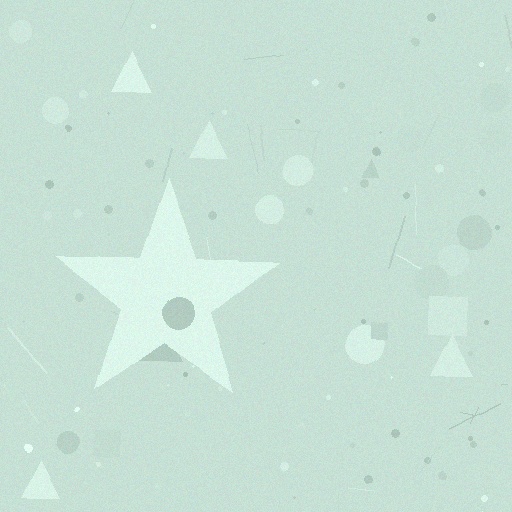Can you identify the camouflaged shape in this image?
The camouflaged shape is a star.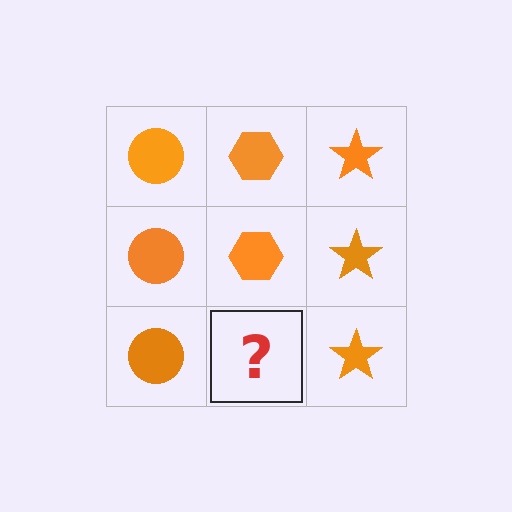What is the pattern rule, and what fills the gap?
The rule is that each column has a consistent shape. The gap should be filled with an orange hexagon.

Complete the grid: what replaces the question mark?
The question mark should be replaced with an orange hexagon.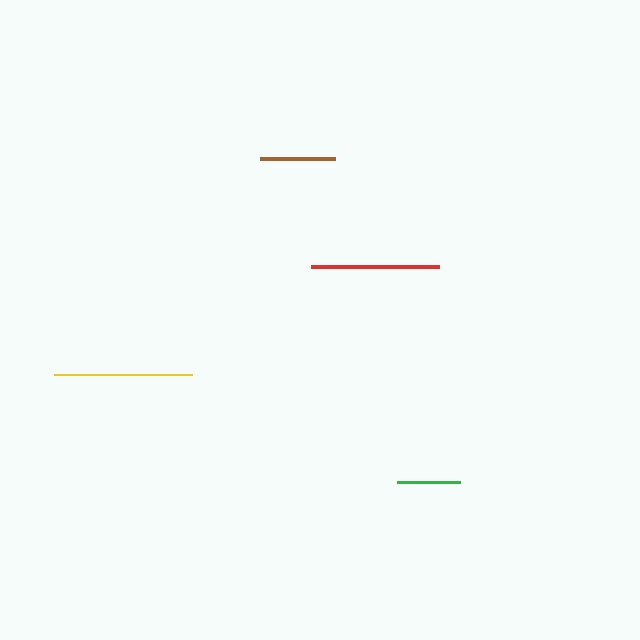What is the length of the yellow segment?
The yellow segment is approximately 138 pixels long.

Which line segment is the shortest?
The green line is the shortest at approximately 64 pixels.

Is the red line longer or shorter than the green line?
The red line is longer than the green line.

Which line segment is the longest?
The yellow line is the longest at approximately 138 pixels.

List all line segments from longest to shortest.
From longest to shortest: yellow, red, brown, green.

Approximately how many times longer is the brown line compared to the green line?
The brown line is approximately 1.2 times the length of the green line.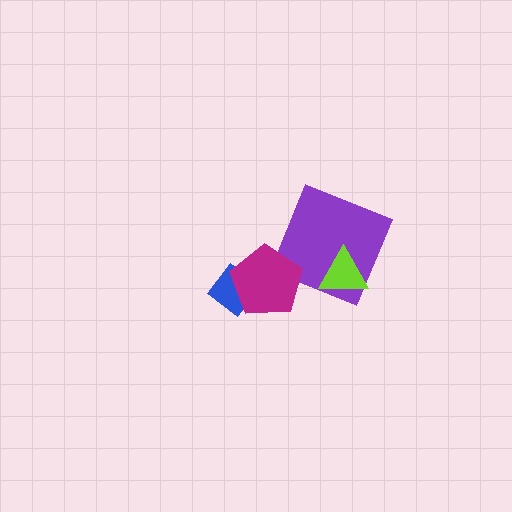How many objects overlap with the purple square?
2 objects overlap with the purple square.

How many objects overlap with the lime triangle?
1 object overlaps with the lime triangle.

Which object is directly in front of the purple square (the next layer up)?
The lime triangle is directly in front of the purple square.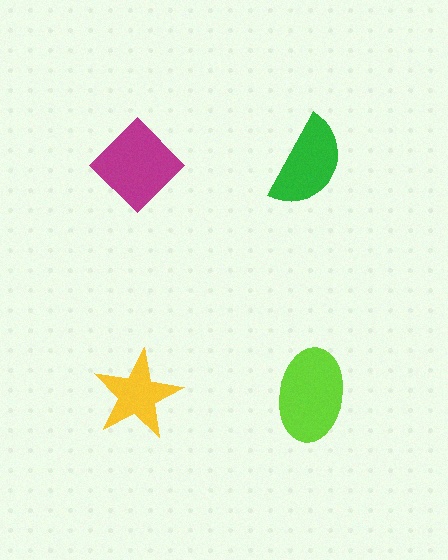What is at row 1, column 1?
A magenta diamond.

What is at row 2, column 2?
A lime ellipse.